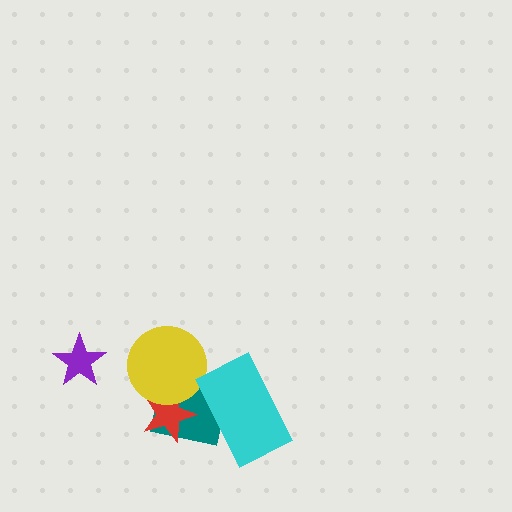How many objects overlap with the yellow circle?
2 objects overlap with the yellow circle.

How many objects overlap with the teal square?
3 objects overlap with the teal square.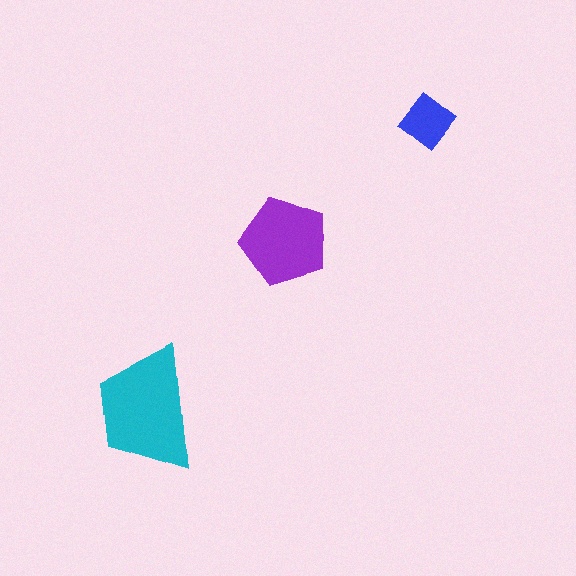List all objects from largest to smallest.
The cyan trapezoid, the purple pentagon, the blue diamond.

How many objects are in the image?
There are 3 objects in the image.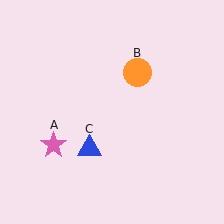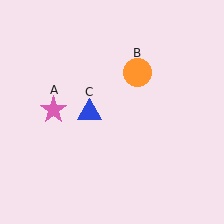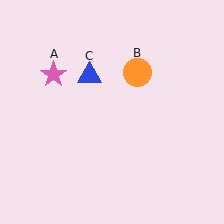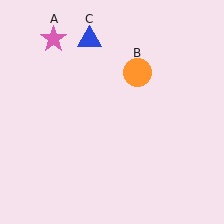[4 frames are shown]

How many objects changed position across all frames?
2 objects changed position: pink star (object A), blue triangle (object C).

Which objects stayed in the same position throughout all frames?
Orange circle (object B) remained stationary.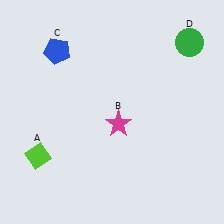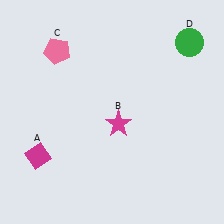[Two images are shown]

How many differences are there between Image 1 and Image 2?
There are 2 differences between the two images.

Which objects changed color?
A changed from lime to magenta. C changed from blue to pink.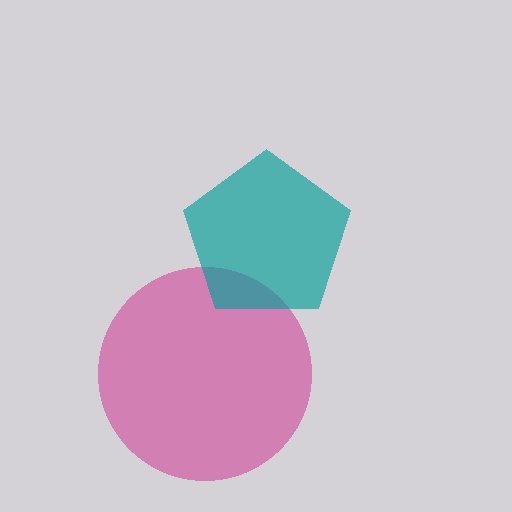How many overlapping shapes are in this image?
There are 2 overlapping shapes in the image.